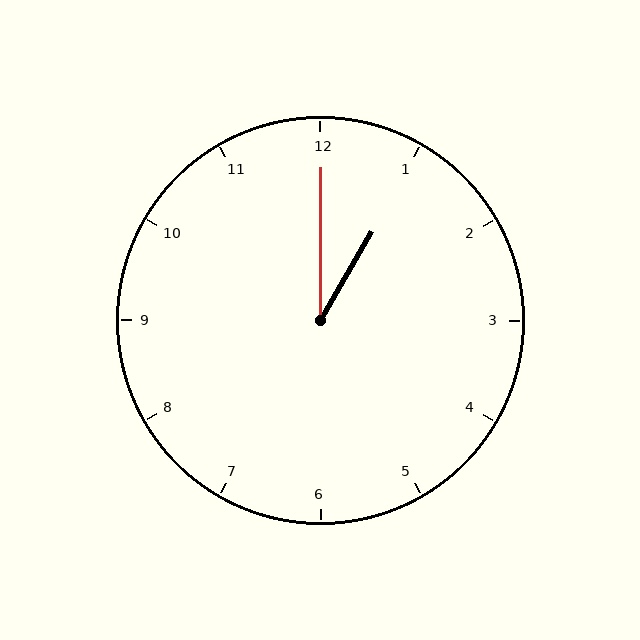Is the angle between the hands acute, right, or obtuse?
It is acute.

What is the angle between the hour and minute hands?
Approximately 30 degrees.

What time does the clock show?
1:00.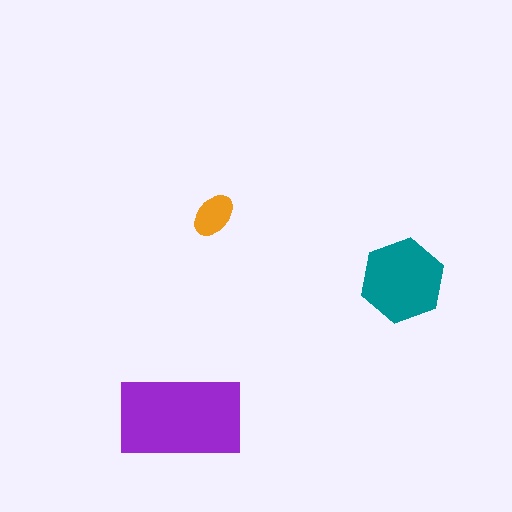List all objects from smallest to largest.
The orange ellipse, the teal hexagon, the purple rectangle.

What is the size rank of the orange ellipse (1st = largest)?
3rd.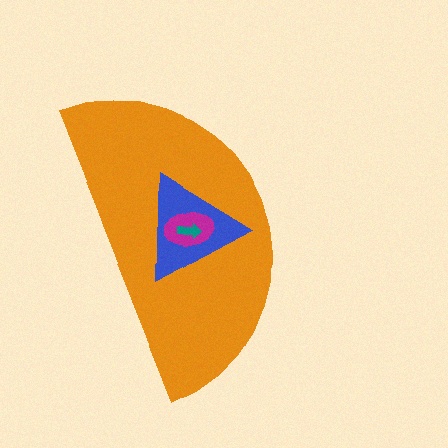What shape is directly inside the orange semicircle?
The blue triangle.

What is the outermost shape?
The orange semicircle.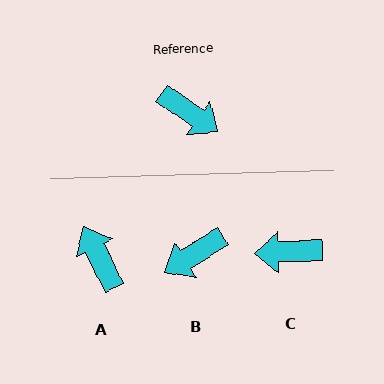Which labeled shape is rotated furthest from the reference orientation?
A, about 152 degrees away.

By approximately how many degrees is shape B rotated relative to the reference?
Approximately 113 degrees clockwise.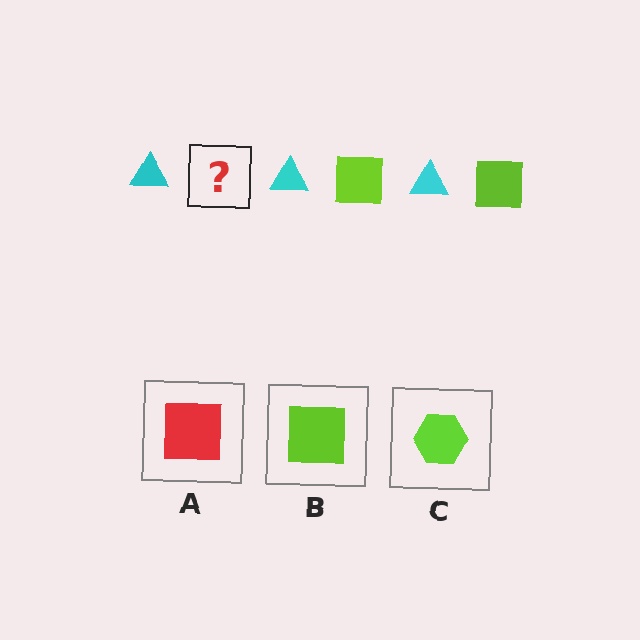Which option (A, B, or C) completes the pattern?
B.